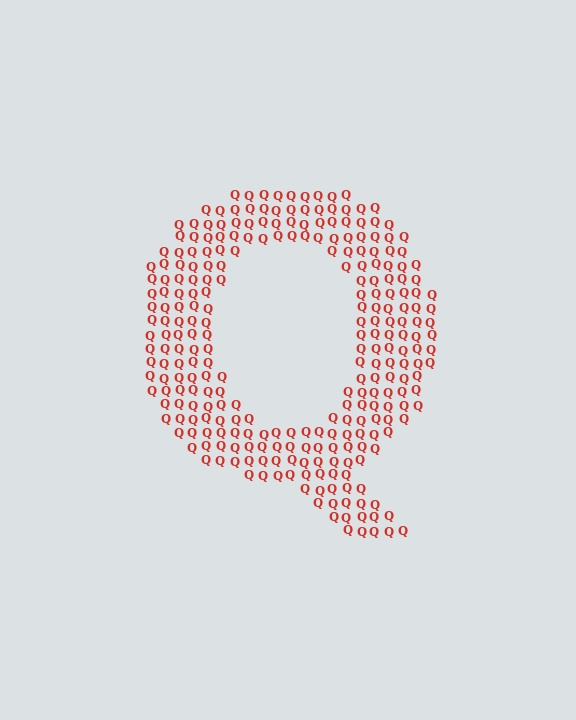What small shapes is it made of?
It is made of small letter Q's.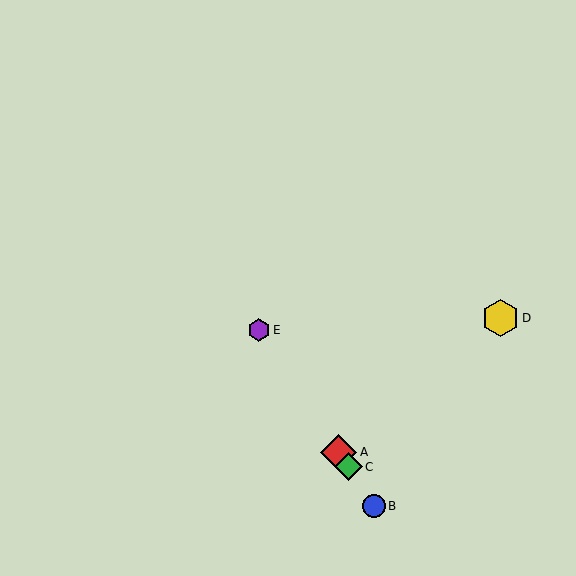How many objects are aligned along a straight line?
4 objects (A, B, C, E) are aligned along a straight line.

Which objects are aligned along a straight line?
Objects A, B, C, E are aligned along a straight line.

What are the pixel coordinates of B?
Object B is at (374, 506).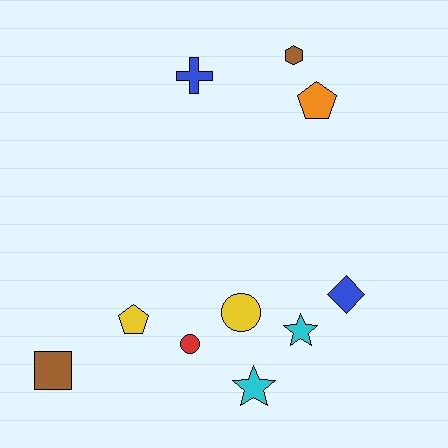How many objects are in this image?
There are 10 objects.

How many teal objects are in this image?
There are no teal objects.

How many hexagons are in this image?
There is 1 hexagon.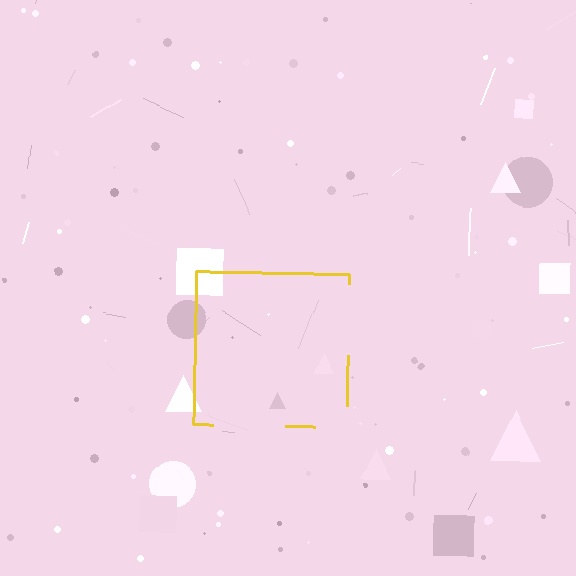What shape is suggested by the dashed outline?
The dashed outline suggests a square.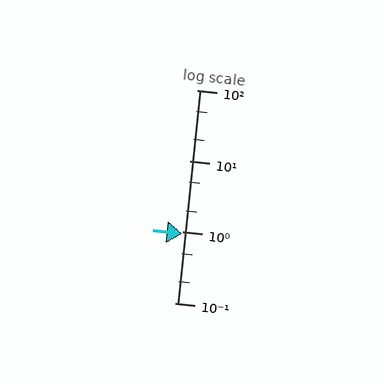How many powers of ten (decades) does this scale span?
The scale spans 3 decades, from 0.1 to 100.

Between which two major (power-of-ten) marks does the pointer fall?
The pointer is between 0.1 and 1.